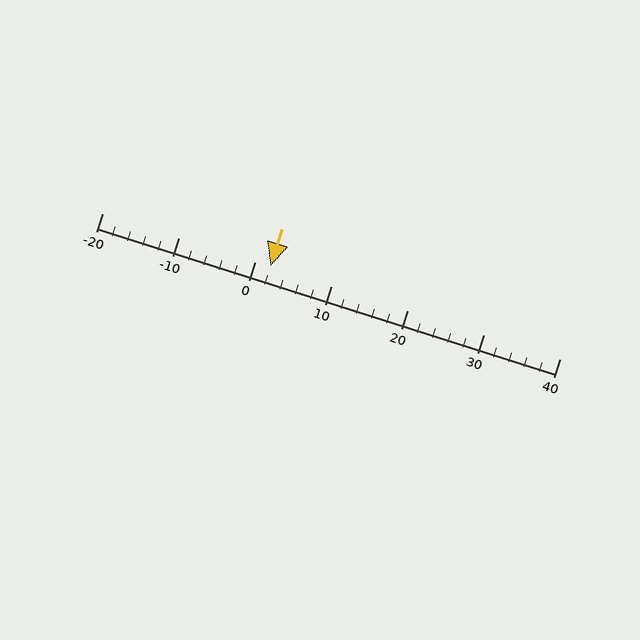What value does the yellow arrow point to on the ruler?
The yellow arrow points to approximately 2.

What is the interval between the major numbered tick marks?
The major tick marks are spaced 10 units apart.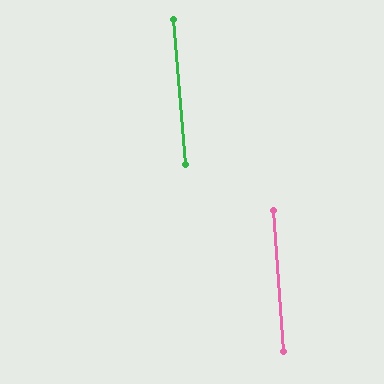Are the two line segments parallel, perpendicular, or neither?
Parallel — their directions differ by only 0.6°.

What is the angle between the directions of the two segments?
Approximately 1 degree.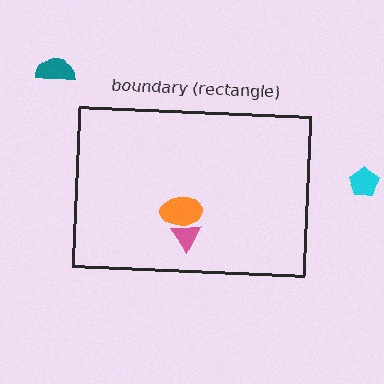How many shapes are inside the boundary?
2 inside, 2 outside.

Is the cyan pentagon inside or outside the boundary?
Outside.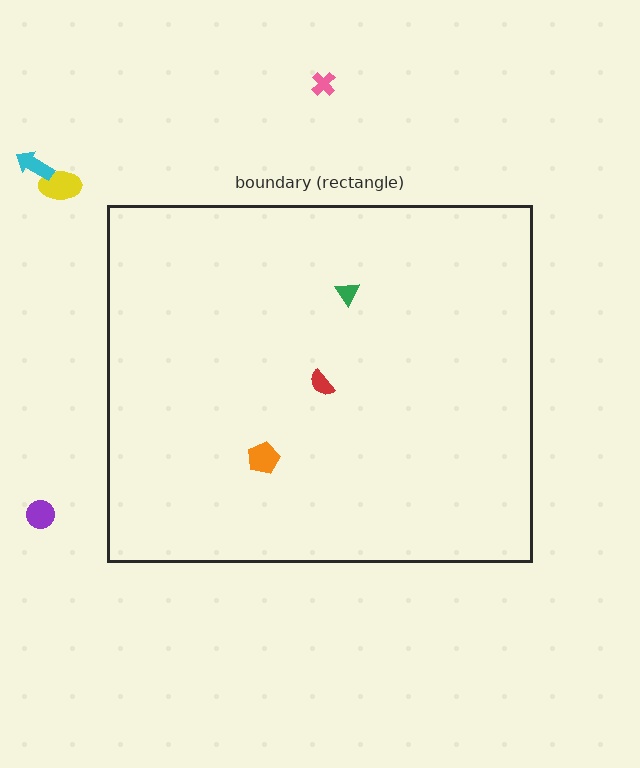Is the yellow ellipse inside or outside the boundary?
Outside.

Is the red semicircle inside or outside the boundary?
Inside.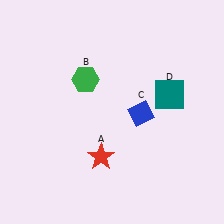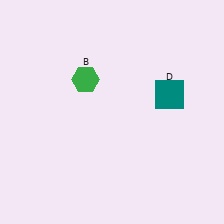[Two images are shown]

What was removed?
The red star (A), the blue diamond (C) were removed in Image 2.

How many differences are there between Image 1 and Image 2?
There are 2 differences between the two images.